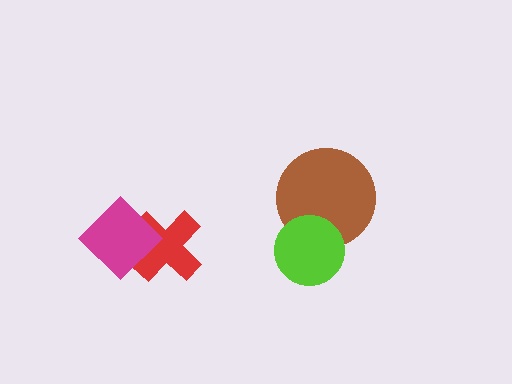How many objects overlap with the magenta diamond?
1 object overlaps with the magenta diamond.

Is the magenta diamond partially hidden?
No, no other shape covers it.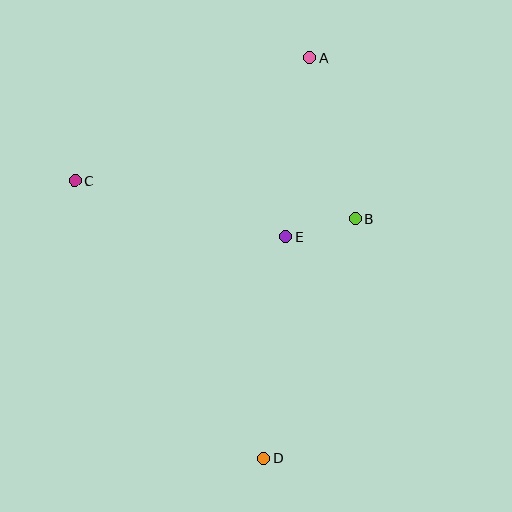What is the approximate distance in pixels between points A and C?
The distance between A and C is approximately 265 pixels.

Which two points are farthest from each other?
Points A and D are farthest from each other.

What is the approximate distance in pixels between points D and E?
The distance between D and E is approximately 222 pixels.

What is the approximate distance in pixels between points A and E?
The distance between A and E is approximately 180 pixels.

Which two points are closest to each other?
Points B and E are closest to each other.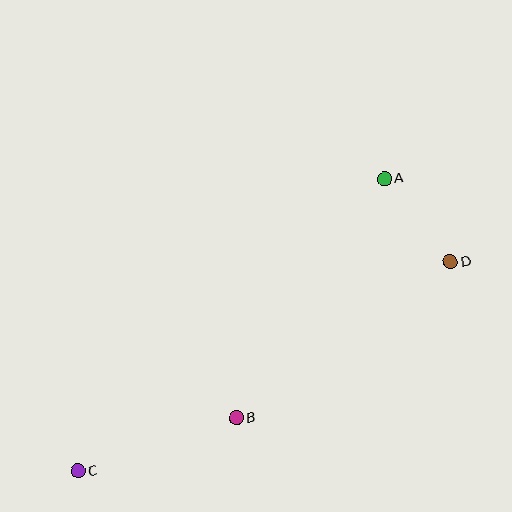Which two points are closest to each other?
Points A and D are closest to each other.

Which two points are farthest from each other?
Points C and D are farthest from each other.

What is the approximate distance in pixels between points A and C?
The distance between A and C is approximately 424 pixels.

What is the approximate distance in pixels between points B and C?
The distance between B and C is approximately 167 pixels.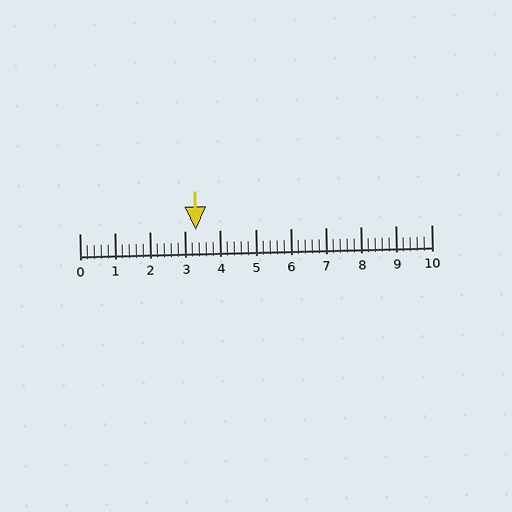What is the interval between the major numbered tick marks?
The major tick marks are spaced 1 units apart.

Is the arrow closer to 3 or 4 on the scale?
The arrow is closer to 3.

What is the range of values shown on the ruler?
The ruler shows values from 0 to 10.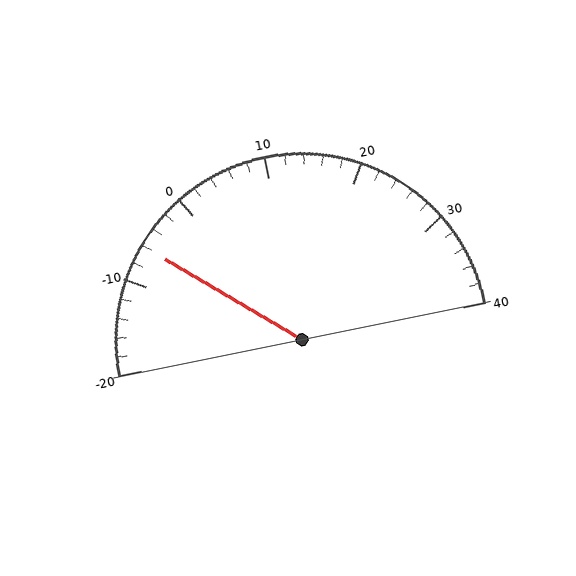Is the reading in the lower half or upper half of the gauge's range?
The reading is in the lower half of the range (-20 to 40).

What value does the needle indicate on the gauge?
The needle indicates approximately -6.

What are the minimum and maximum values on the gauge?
The gauge ranges from -20 to 40.